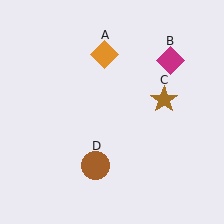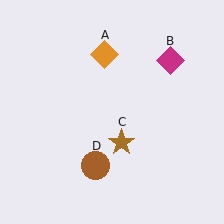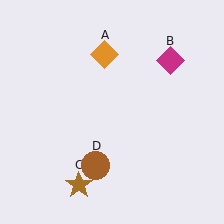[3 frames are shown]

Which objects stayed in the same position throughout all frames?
Orange diamond (object A) and magenta diamond (object B) and brown circle (object D) remained stationary.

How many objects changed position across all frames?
1 object changed position: brown star (object C).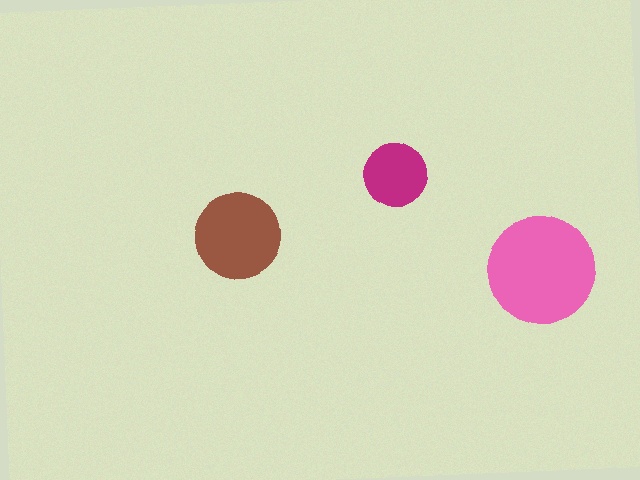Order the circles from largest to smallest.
the pink one, the brown one, the magenta one.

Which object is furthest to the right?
The pink circle is rightmost.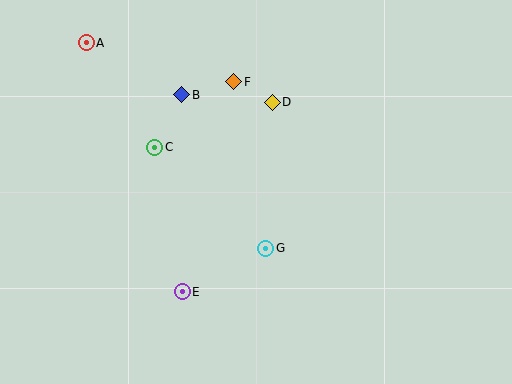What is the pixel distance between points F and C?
The distance between F and C is 102 pixels.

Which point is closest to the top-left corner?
Point A is closest to the top-left corner.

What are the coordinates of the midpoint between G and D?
The midpoint between G and D is at (269, 175).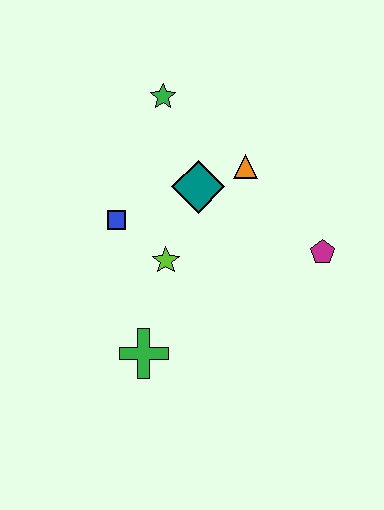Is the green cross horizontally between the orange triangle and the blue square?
Yes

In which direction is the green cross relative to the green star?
The green cross is below the green star.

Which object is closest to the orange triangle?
The teal diamond is closest to the orange triangle.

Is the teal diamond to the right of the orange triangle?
No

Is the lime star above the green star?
No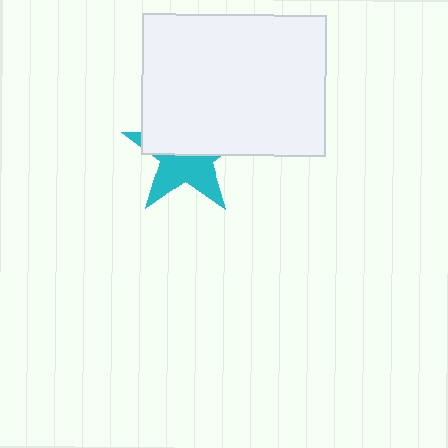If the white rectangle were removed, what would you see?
You would see the complete cyan star.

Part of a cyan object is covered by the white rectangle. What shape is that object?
It is a star.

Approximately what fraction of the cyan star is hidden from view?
Roughly 52% of the cyan star is hidden behind the white rectangle.